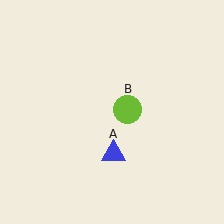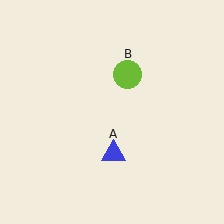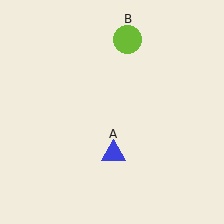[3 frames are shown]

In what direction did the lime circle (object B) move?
The lime circle (object B) moved up.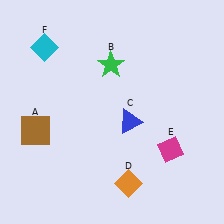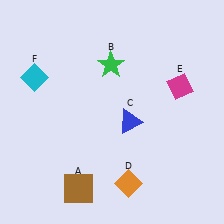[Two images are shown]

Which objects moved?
The objects that moved are: the brown square (A), the magenta diamond (E), the cyan diamond (F).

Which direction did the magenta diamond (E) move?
The magenta diamond (E) moved up.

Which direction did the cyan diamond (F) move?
The cyan diamond (F) moved down.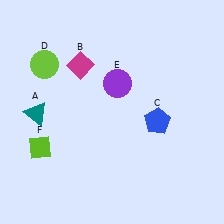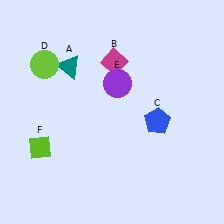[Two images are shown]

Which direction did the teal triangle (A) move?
The teal triangle (A) moved up.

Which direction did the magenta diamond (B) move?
The magenta diamond (B) moved right.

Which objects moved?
The objects that moved are: the teal triangle (A), the magenta diamond (B).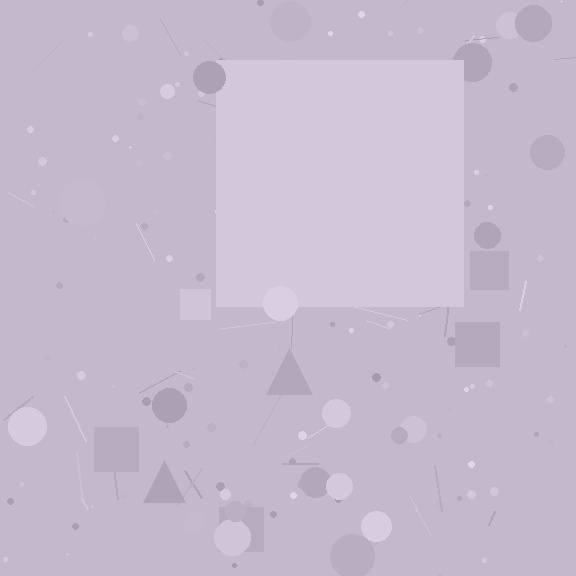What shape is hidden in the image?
A square is hidden in the image.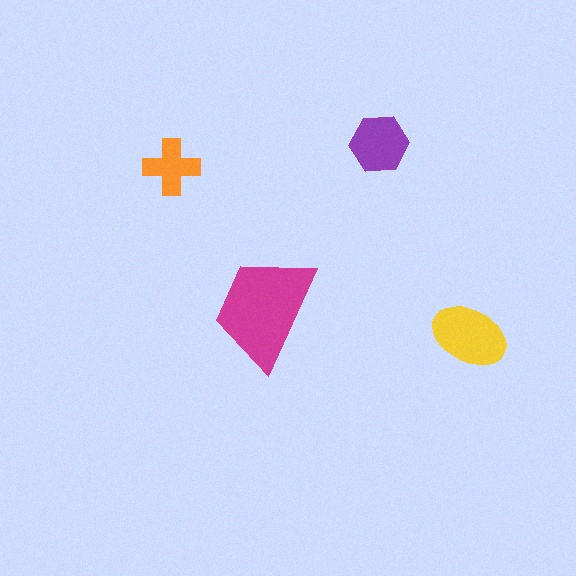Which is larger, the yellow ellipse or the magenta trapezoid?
The magenta trapezoid.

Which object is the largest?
The magenta trapezoid.